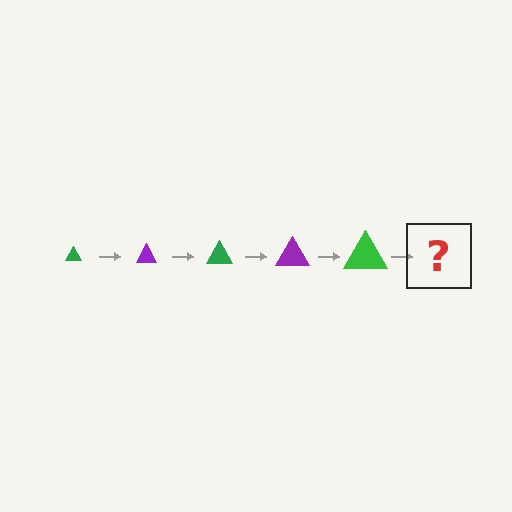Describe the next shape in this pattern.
It should be a purple triangle, larger than the previous one.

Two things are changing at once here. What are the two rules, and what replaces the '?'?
The two rules are that the triangle grows larger each step and the color cycles through green and purple. The '?' should be a purple triangle, larger than the previous one.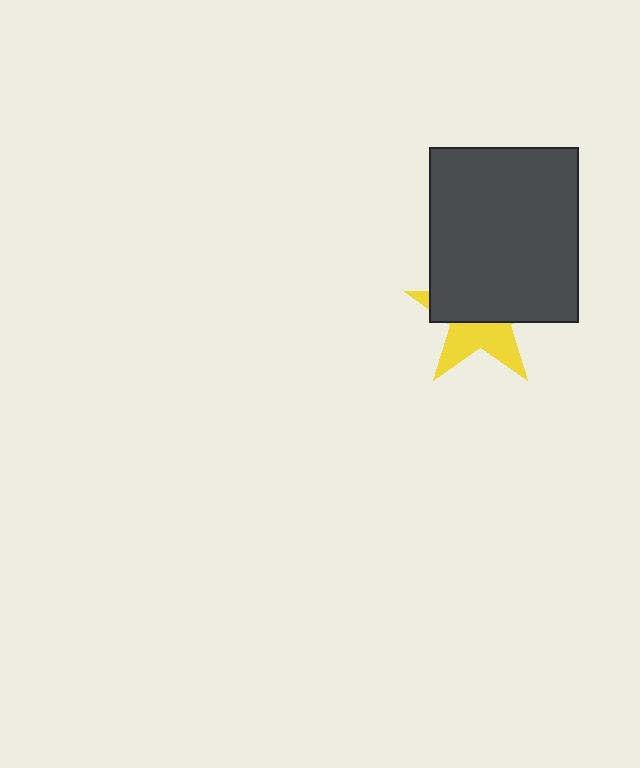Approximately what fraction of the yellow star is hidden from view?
Roughly 58% of the yellow star is hidden behind the dark gray rectangle.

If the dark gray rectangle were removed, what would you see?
You would see the complete yellow star.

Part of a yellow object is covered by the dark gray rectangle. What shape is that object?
It is a star.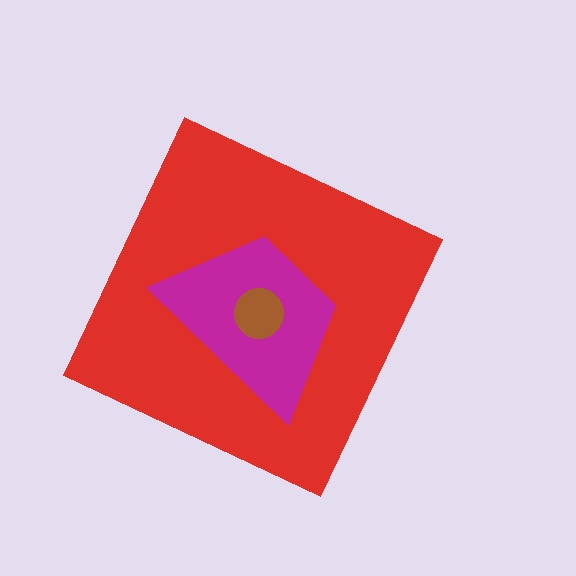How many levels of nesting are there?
3.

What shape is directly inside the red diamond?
The magenta trapezoid.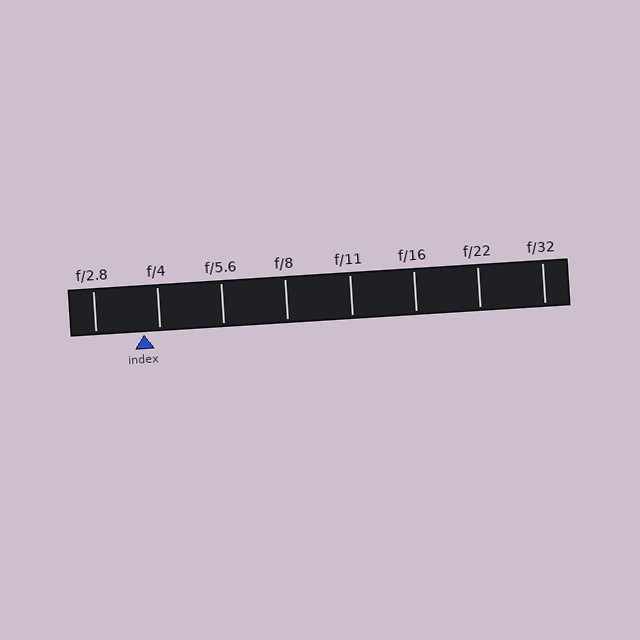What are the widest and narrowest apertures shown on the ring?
The widest aperture shown is f/2.8 and the narrowest is f/32.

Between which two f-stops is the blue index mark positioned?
The index mark is between f/2.8 and f/4.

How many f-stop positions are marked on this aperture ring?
There are 8 f-stop positions marked.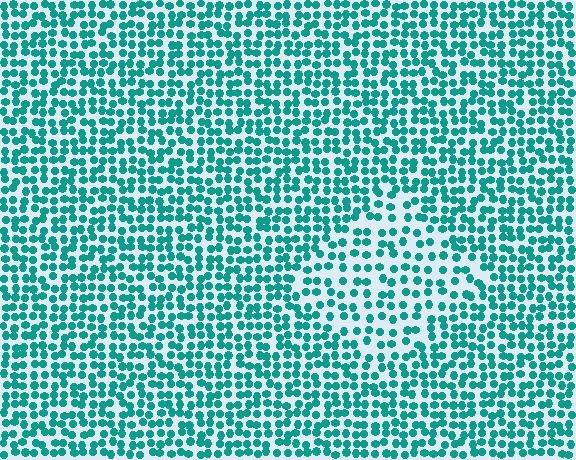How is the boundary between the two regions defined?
The boundary is defined by a change in element density (approximately 1.6x ratio). All elements are the same color, size, and shape.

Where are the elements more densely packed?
The elements are more densely packed outside the diamond boundary.